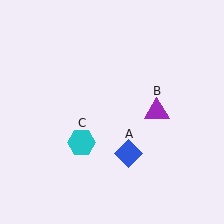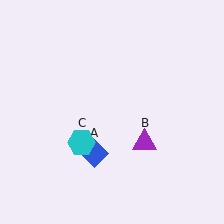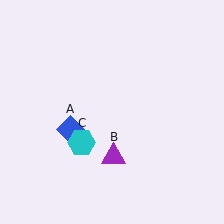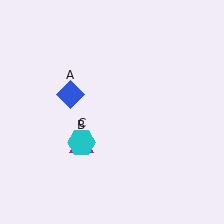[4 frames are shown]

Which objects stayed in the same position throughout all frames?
Cyan hexagon (object C) remained stationary.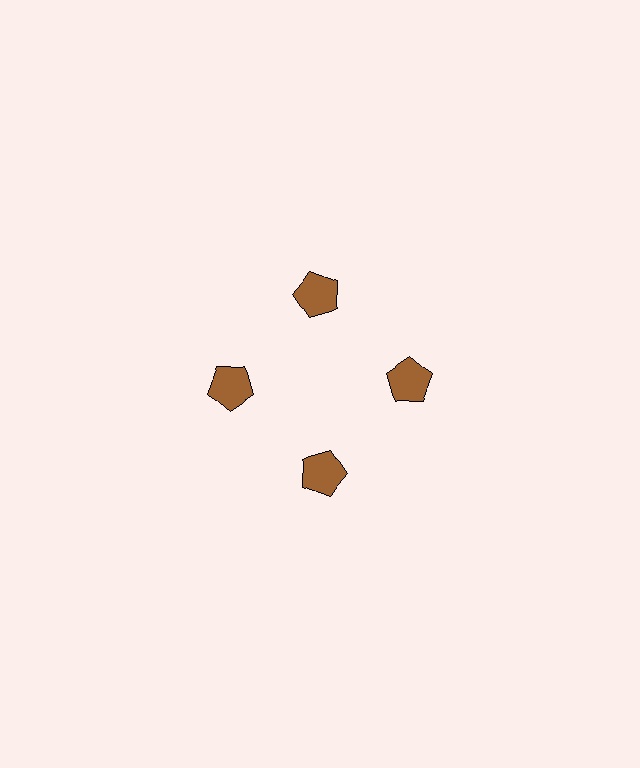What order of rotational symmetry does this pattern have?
This pattern has 4-fold rotational symmetry.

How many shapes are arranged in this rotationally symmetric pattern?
There are 4 shapes, arranged in 4 groups of 1.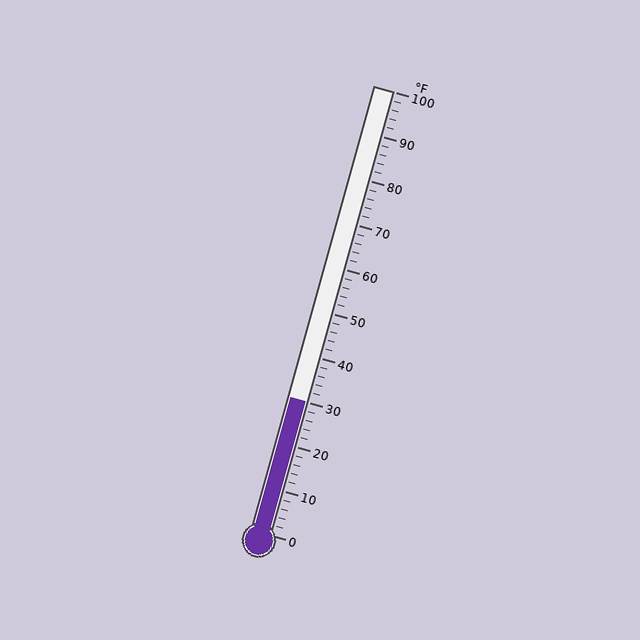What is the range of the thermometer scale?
The thermometer scale ranges from 0°F to 100°F.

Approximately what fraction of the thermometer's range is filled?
The thermometer is filled to approximately 30% of its range.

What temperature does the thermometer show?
The thermometer shows approximately 30°F.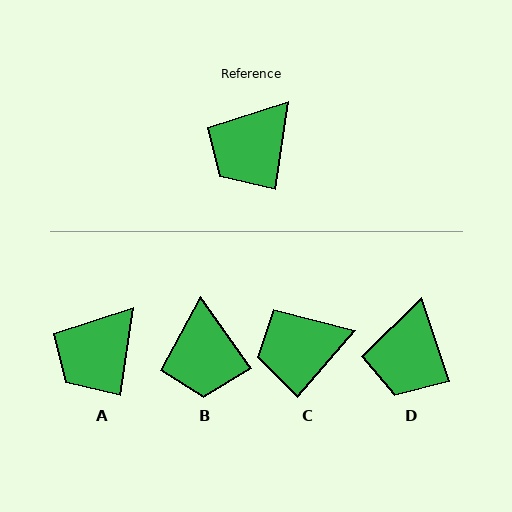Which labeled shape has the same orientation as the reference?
A.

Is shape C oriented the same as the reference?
No, it is off by about 32 degrees.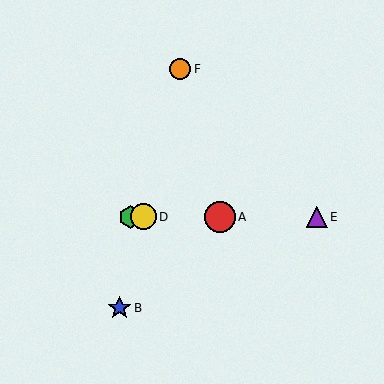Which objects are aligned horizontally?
Objects A, C, D, E are aligned horizontally.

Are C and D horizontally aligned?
Yes, both are at y≈217.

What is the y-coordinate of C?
Object C is at y≈217.